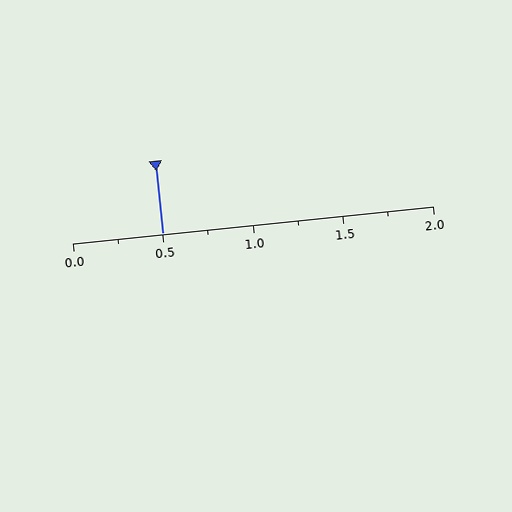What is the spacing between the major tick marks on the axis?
The major ticks are spaced 0.5 apart.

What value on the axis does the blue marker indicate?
The marker indicates approximately 0.5.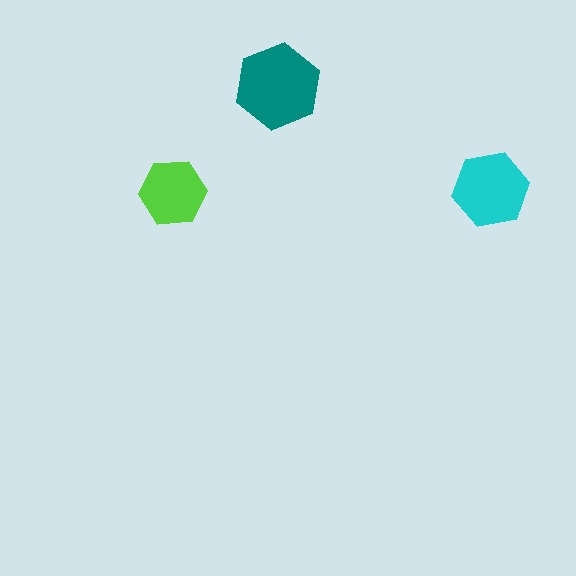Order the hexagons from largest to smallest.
the teal one, the cyan one, the lime one.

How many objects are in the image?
There are 3 objects in the image.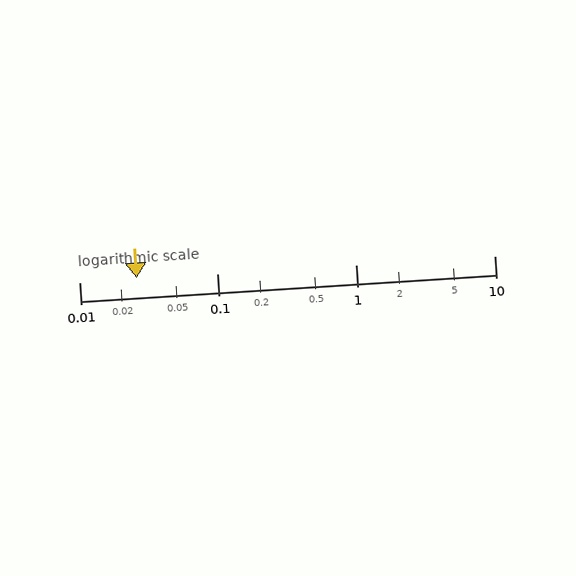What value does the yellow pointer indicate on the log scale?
The pointer indicates approximately 0.026.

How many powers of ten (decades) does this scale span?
The scale spans 3 decades, from 0.01 to 10.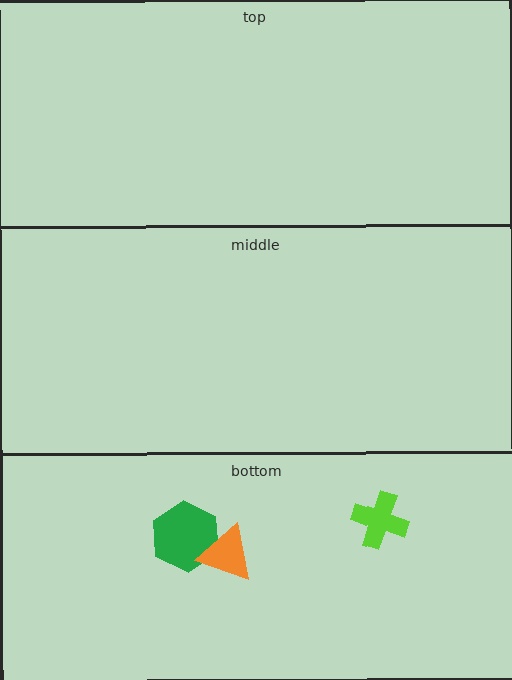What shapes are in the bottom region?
The lime cross, the green hexagon, the orange triangle.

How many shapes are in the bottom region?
3.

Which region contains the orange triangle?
The bottom region.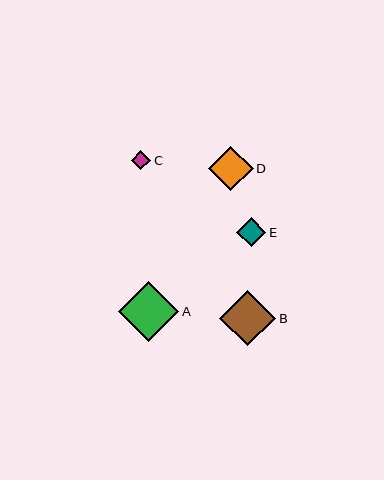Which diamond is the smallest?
Diamond C is the smallest with a size of approximately 19 pixels.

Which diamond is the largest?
Diamond A is the largest with a size of approximately 60 pixels.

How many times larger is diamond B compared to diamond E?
Diamond B is approximately 1.9 times the size of diamond E.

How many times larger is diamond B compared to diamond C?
Diamond B is approximately 2.9 times the size of diamond C.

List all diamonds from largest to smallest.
From largest to smallest: A, B, D, E, C.